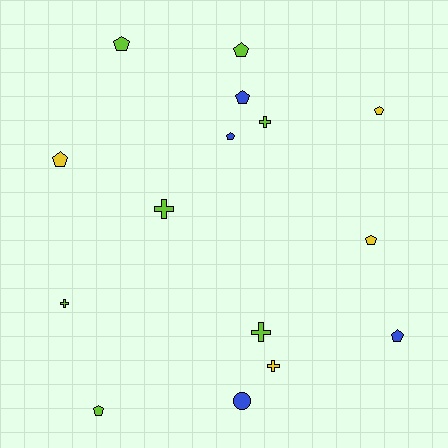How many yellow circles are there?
There are no yellow circles.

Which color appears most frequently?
Lime, with 7 objects.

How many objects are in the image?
There are 15 objects.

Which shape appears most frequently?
Pentagon, with 9 objects.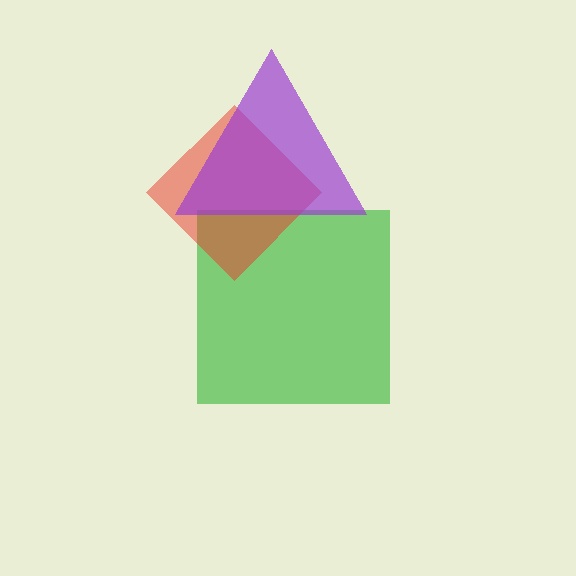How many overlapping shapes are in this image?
There are 3 overlapping shapes in the image.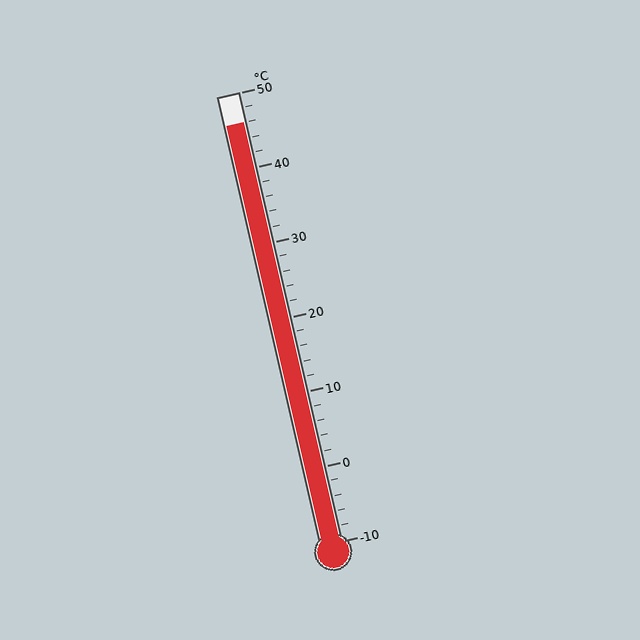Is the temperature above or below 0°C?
The temperature is above 0°C.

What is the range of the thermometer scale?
The thermometer scale ranges from -10°C to 50°C.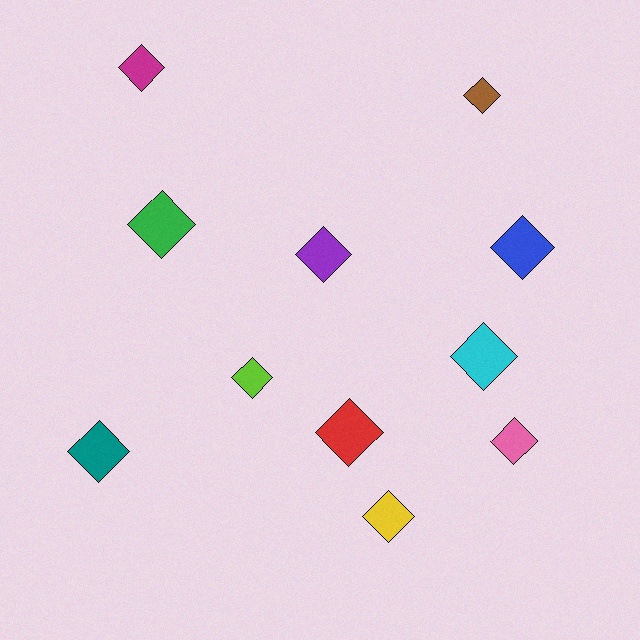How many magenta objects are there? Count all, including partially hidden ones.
There is 1 magenta object.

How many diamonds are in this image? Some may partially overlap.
There are 11 diamonds.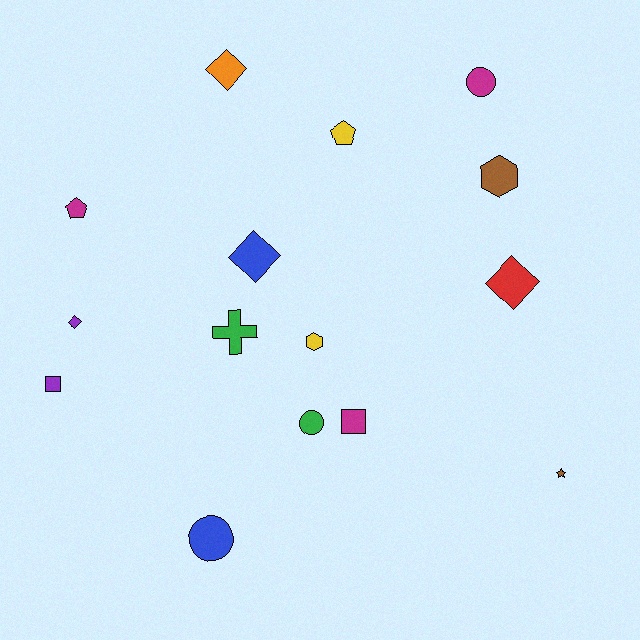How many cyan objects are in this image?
There are no cyan objects.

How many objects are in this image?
There are 15 objects.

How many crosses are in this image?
There is 1 cross.